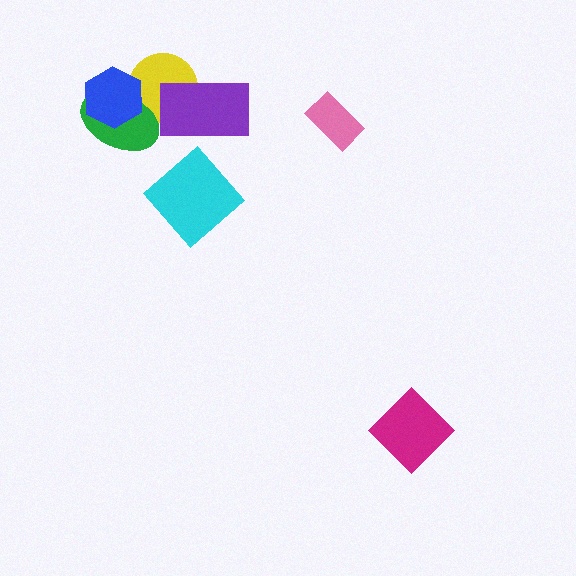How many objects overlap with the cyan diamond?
0 objects overlap with the cyan diamond.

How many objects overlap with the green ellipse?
2 objects overlap with the green ellipse.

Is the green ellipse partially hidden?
Yes, it is partially covered by another shape.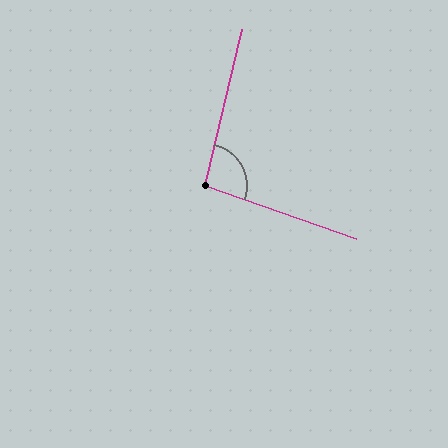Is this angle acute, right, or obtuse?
It is obtuse.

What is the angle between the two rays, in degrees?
Approximately 96 degrees.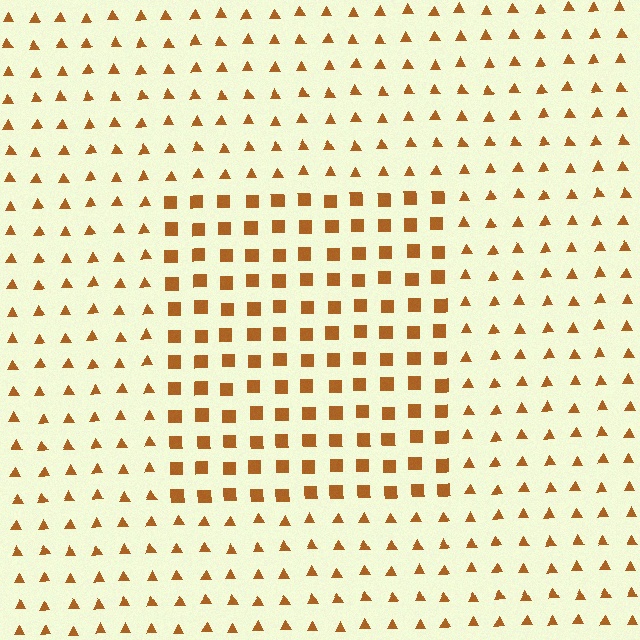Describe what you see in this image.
The image is filled with small brown elements arranged in a uniform grid. A rectangle-shaped region contains squares, while the surrounding area contains triangles. The boundary is defined purely by the change in element shape.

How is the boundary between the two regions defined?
The boundary is defined by a change in element shape: squares inside vs. triangles outside. All elements share the same color and spacing.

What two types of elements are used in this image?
The image uses squares inside the rectangle region and triangles outside it.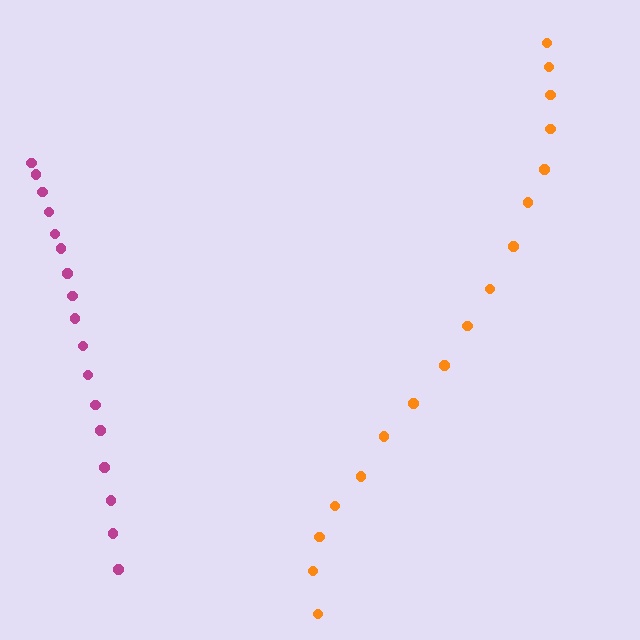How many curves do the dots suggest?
There are 2 distinct paths.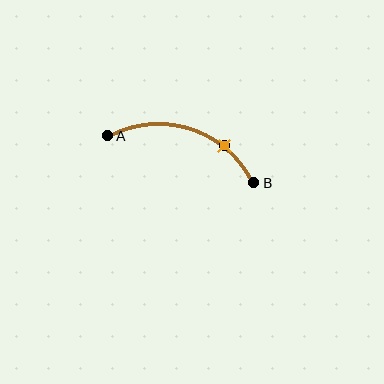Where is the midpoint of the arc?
The arc midpoint is the point on the curve farthest from the straight line joining A and B. It sits above that line.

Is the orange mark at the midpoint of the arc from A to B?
No. The orange mark lies on the arc but is closer to endpoint B. The arc midpoint would be at the point on the curve equidistant along the arc from both A and B.